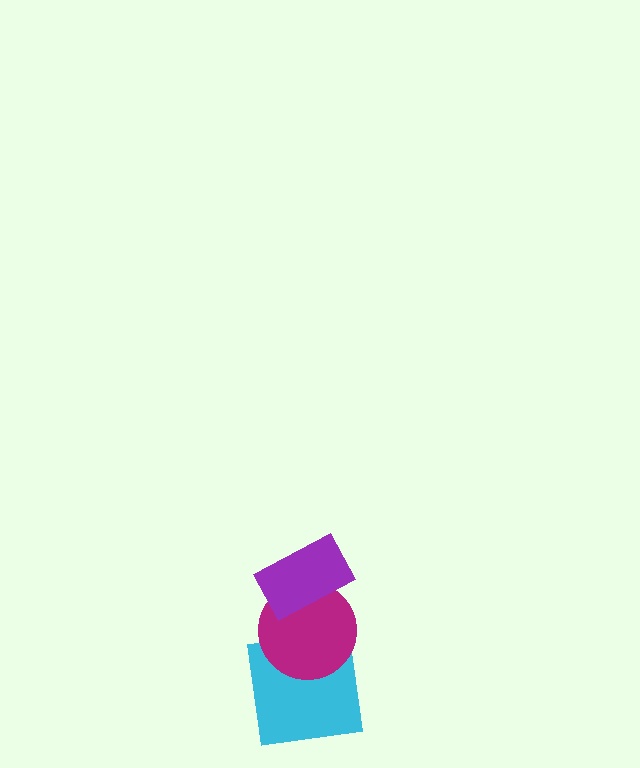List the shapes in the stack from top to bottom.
From top to bottom: the purple rectangle, the magenta circle, the cyan square.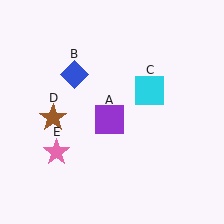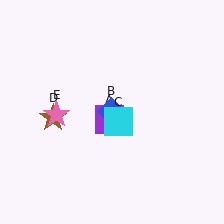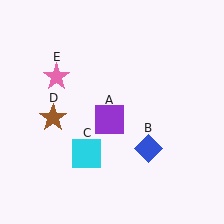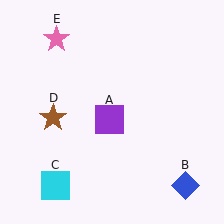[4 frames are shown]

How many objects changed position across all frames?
3 objects changed position: blue diamond (object B), cyan square (object C), pink star (object E).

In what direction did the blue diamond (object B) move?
The blue diamond (object B) moved down and to the right.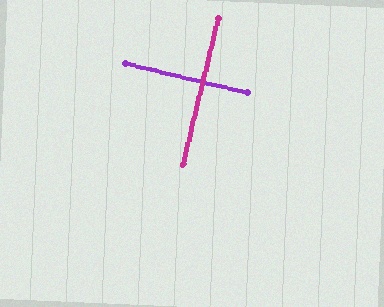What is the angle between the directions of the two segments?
Approximately 90 degrees.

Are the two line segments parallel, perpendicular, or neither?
Perpendicular — they meet at approximately 90°.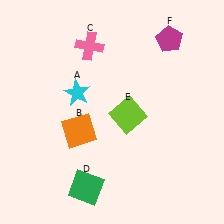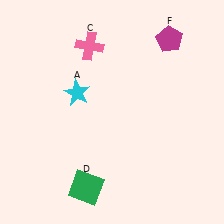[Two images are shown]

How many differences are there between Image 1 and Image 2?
There are 2 differences between the two images.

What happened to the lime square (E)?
The lime square (E) was removed in Image 2. It was in the bottom-right area of Image 1.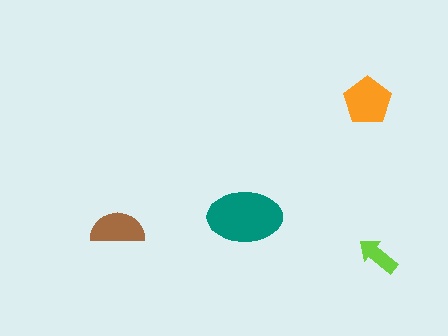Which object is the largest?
The teal ellipse.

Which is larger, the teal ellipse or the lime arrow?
The teal ellipse.